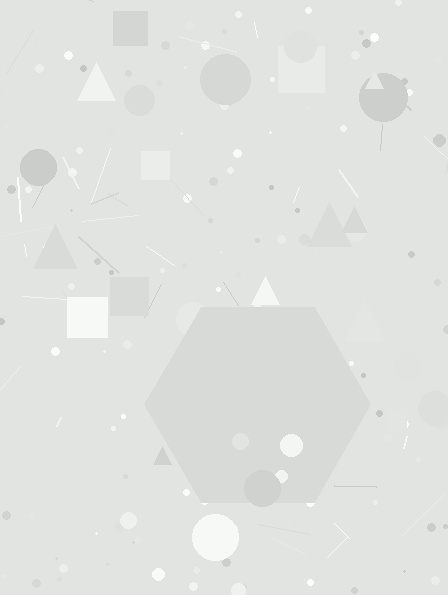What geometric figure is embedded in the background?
A hexagon is embedded in the background.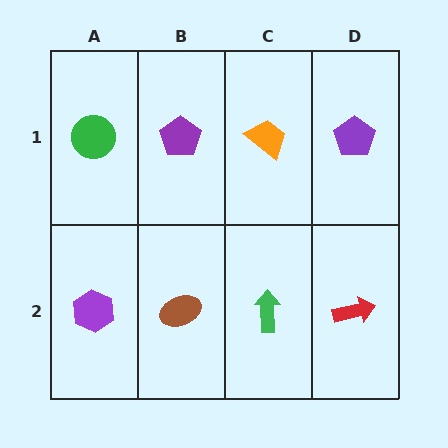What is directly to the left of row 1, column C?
A purple pentagon.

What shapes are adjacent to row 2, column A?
A green circle (row 1, column A), a brown ellipse (row 2, column B).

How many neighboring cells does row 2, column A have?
2.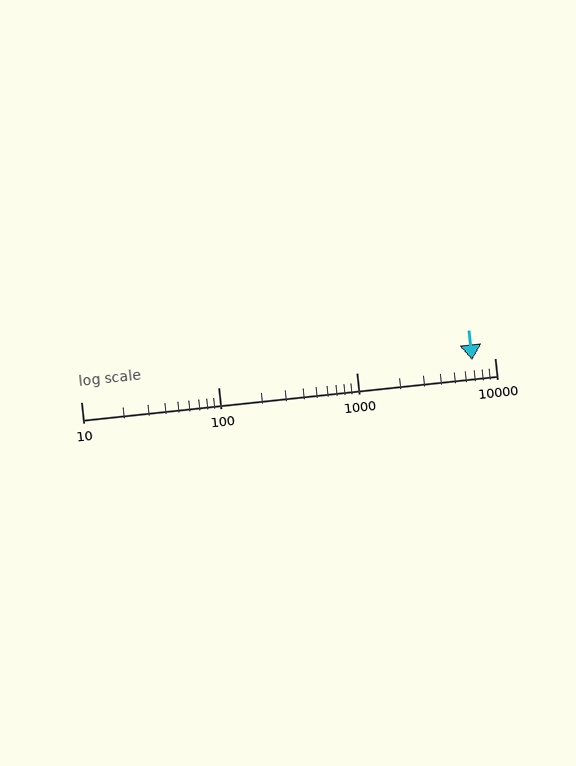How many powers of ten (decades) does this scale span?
The scale spans 3 decades, from 10 to 10000.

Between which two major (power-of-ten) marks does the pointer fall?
The pointer is between 1000 and 10000.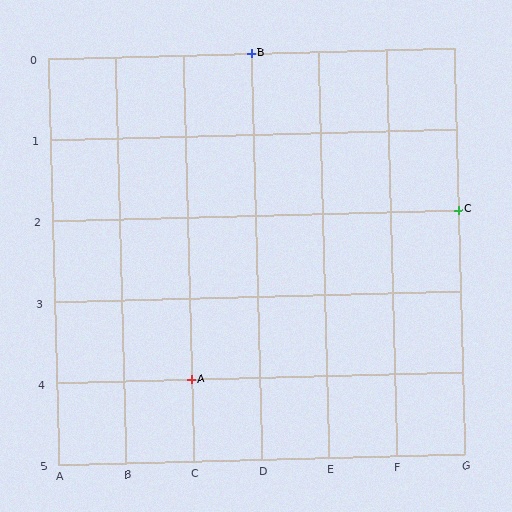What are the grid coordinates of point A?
Point A is at grid coordinates (C, 4).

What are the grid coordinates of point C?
Point C is at grid coordinates (G, 2).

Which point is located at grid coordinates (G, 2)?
Point C is at (G, 2).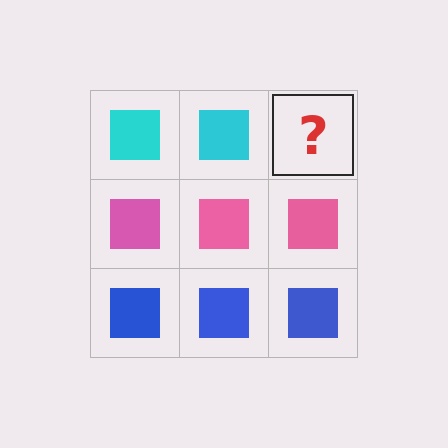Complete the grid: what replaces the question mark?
The question mark should be replaced with a cyan square.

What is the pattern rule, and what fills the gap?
The rule is that each row has a consistent color. The gap should be filled with a cyan square.